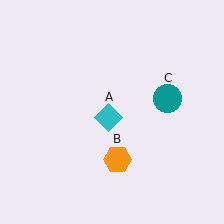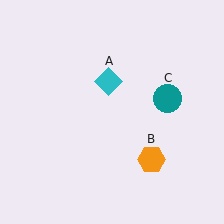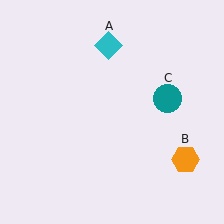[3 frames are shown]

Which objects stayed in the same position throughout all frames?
Teal circle (object C) remained stationary.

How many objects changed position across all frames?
2 objects changed position: cyan diamond (object A), orange hexagon (object B).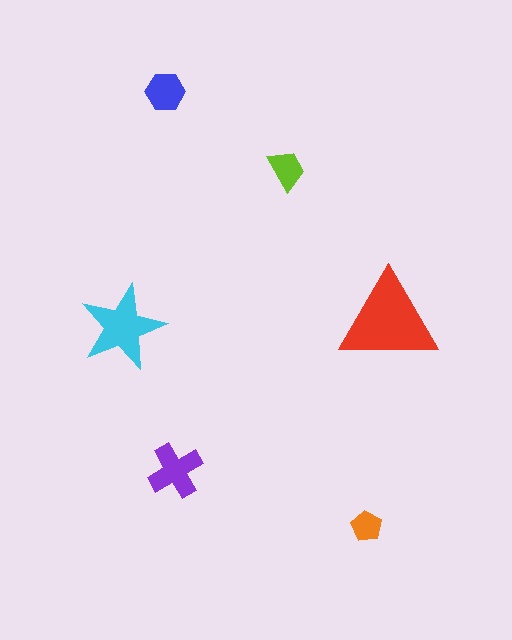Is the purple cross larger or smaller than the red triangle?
Smaller.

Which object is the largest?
The red triangle.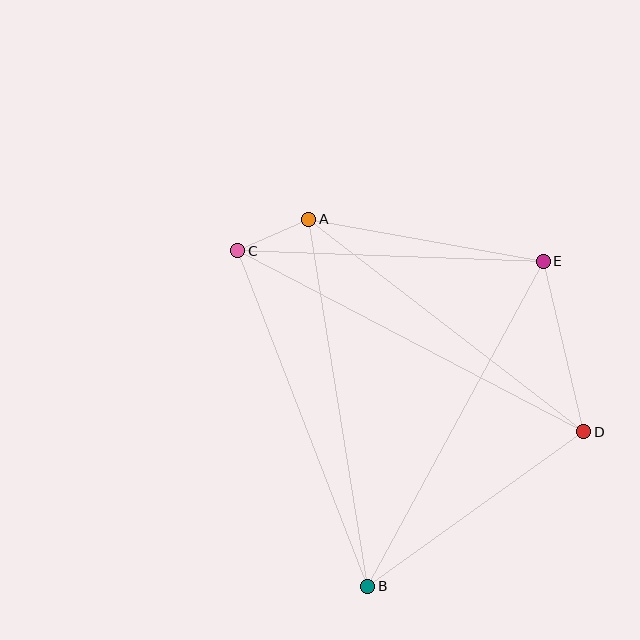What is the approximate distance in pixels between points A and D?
The distance between A and D is approximately 347 pixels.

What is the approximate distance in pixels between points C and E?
The distance between C and E is approximately 306 pixels.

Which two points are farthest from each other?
Points C and D are farthest from each other.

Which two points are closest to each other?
Points A and C are closest to each other.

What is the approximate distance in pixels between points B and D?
The distance between B and D is approximately 265 pixels.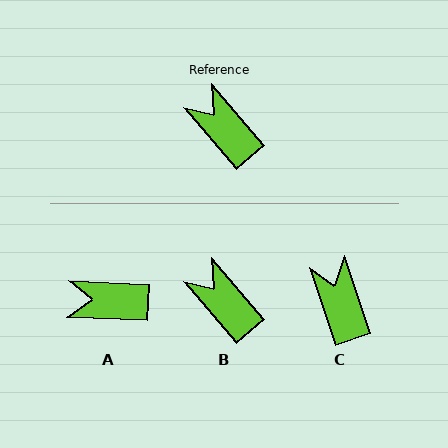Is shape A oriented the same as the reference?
No, it is off by about 47 degrees.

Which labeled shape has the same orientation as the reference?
B.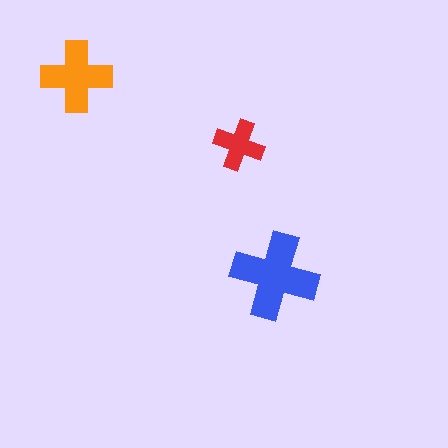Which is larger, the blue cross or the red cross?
The blue one.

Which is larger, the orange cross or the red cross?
The orange one.